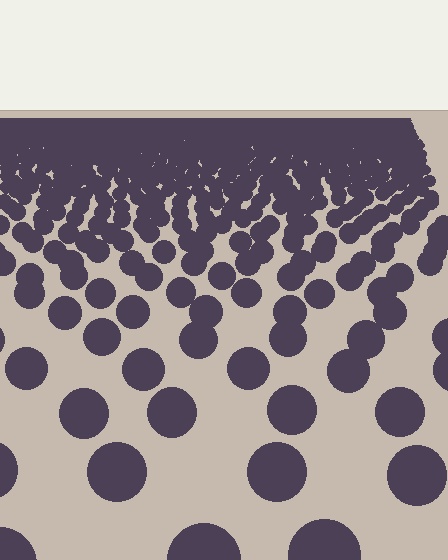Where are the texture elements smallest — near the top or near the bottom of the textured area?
Near the top.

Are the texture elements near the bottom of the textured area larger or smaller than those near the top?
Larger. Near the bottom, elements are closer to the viewer and appear at a bigger on-screen size.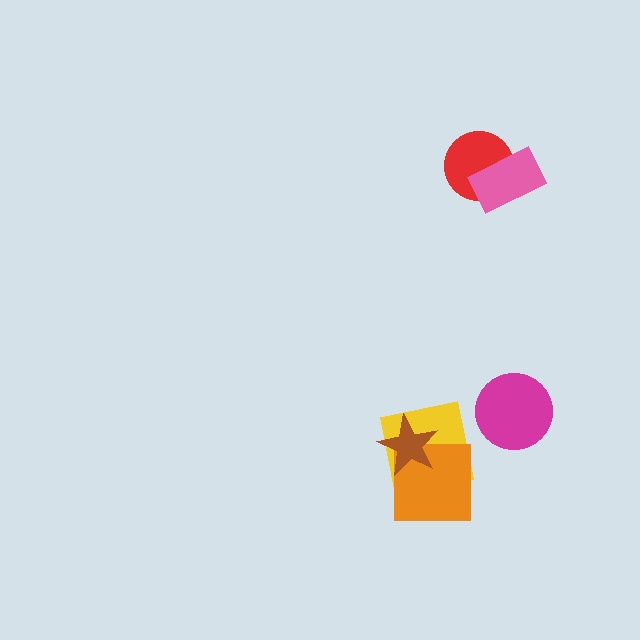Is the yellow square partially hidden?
Yes, it is partially covered by another shape.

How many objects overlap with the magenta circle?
0 objects overlap with the magenta circle.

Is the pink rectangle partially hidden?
No, no other shape covers it.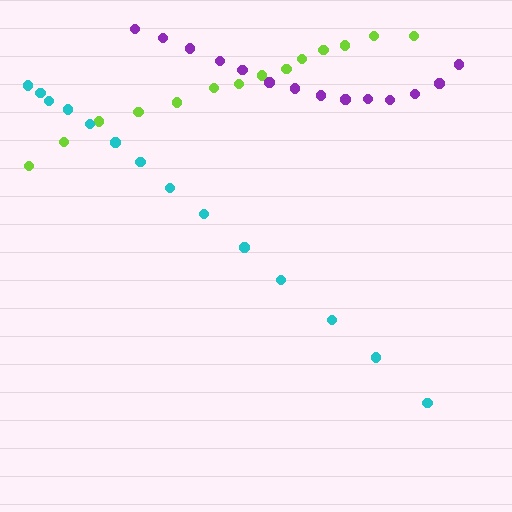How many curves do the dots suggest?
There are 3 distinct paths.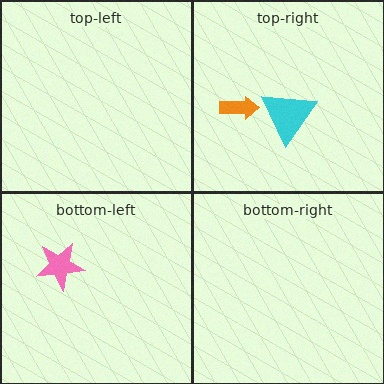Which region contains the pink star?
The bottom-left region.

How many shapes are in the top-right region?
2.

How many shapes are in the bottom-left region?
1.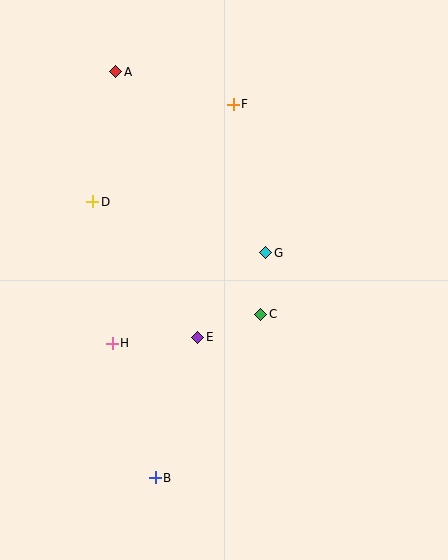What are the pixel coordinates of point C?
Point C is at (261, 314).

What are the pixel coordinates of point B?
Point B is at (155, 478).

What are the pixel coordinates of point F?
Point F is at (233, 104).